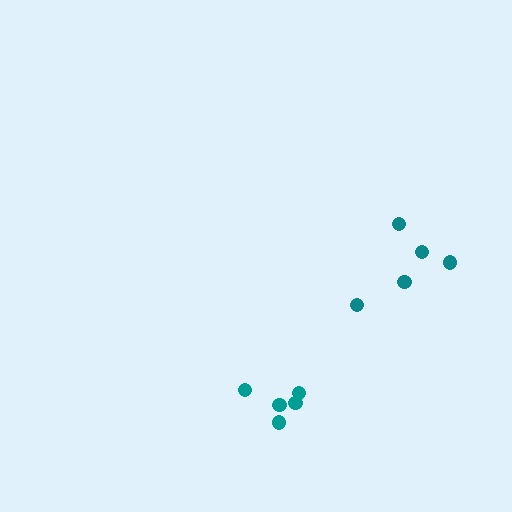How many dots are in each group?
Group 1: 5 dots, Group 2: 5 dots (10 total).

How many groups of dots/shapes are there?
There are 2 groups.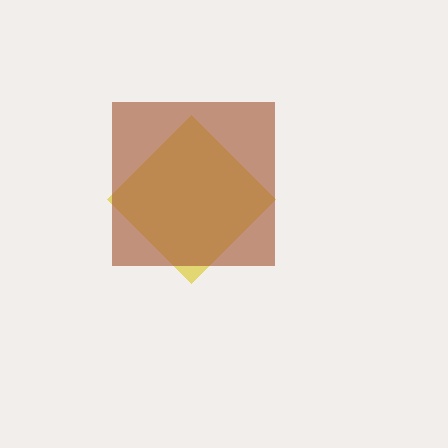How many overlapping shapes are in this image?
There are 2 overlapping shapes in the image.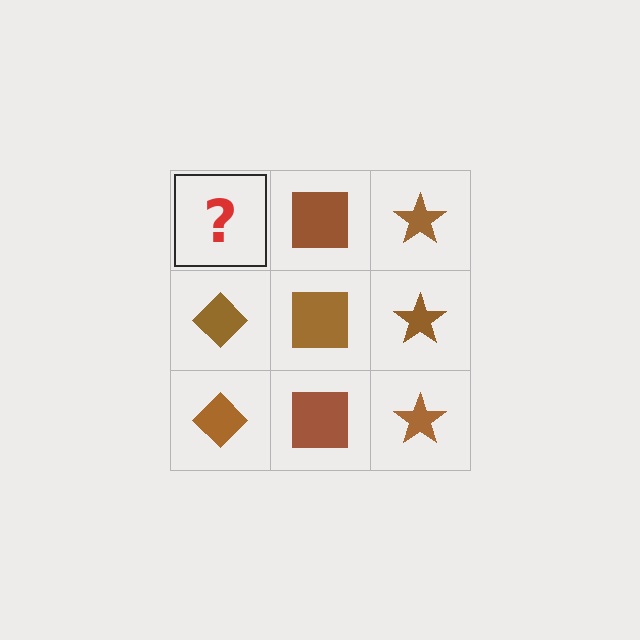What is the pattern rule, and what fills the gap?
The rule is that each column has a consistent shape. The gap should be filled with a brown diamond.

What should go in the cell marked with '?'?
The missing cell should contain a brown diamond.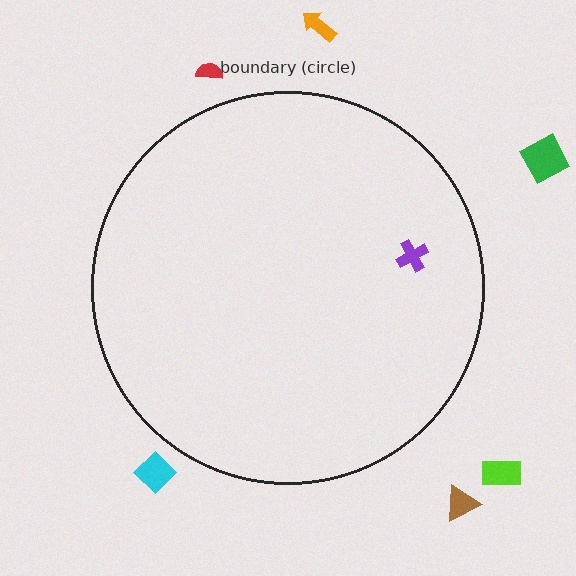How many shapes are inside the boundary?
1 inside, 6 outside.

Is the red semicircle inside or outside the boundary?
Outside.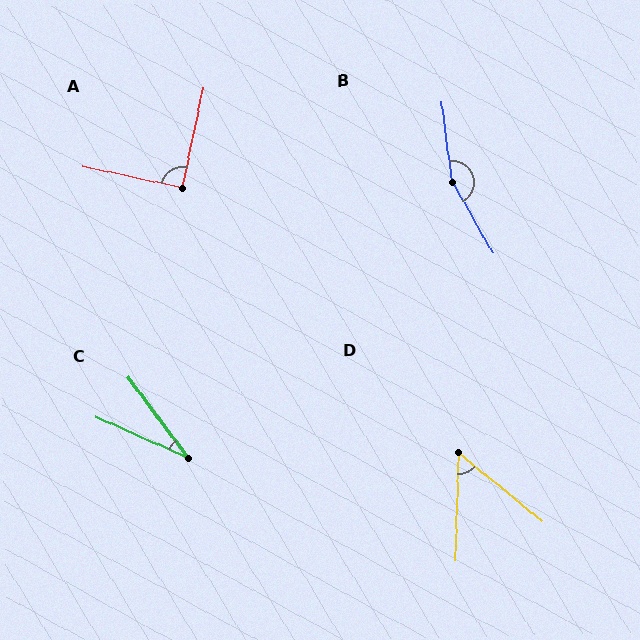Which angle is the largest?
B, at approximately 158 degrees.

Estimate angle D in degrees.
Approximately 53 degrees.